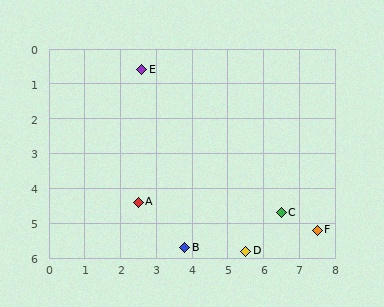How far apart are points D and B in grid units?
Points D and B are about 1.7 grid units apart.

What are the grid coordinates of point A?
Point A is at approximately (2.5, 4.4).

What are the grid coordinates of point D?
Point D is at approximately (5.5, 5.8).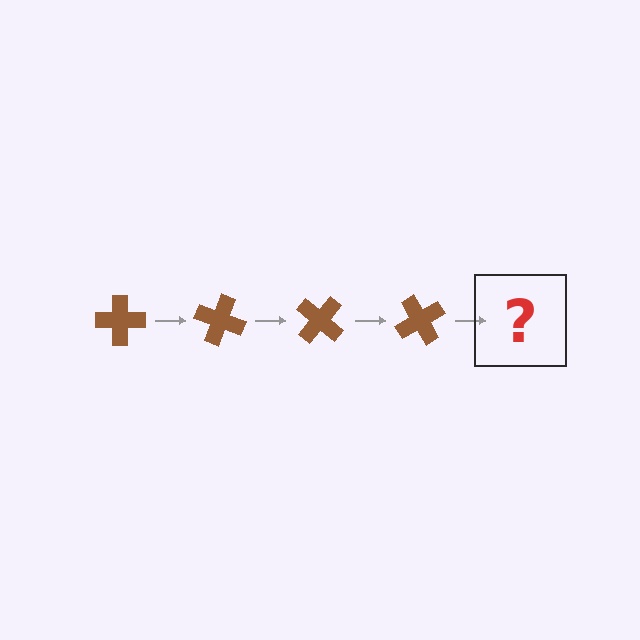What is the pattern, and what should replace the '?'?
The pattern is that the cross rotates 20 degrees each step. The '?' should be a brown cross rotated 80 degrees.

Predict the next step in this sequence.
The next step is a brown cross rotated 80 degrees.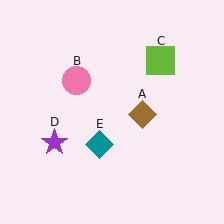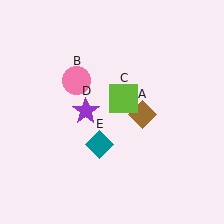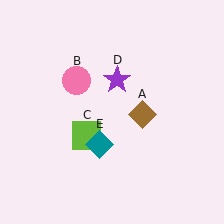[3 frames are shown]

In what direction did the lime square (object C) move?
The lime square (object C) moved down and to the left.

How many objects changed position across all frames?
2 objects changed position: lime square (object C), purple star (object D).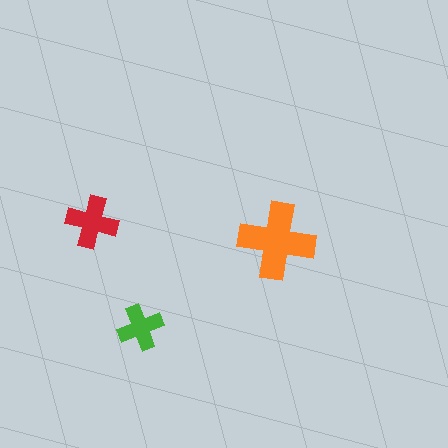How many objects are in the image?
There are 3 objects in the image.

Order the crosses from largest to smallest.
the orange one, the red one, the green one.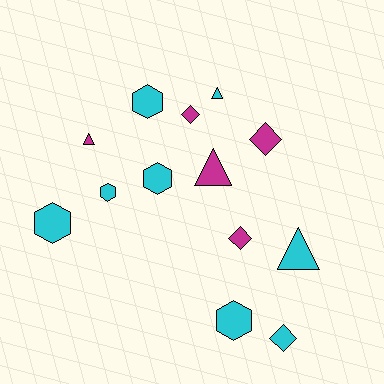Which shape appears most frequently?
Hexagon, with 5 objects.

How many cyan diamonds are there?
There is 1 cyan diamond.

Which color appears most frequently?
Cyan, with 8 objects.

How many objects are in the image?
There are 13 objects.